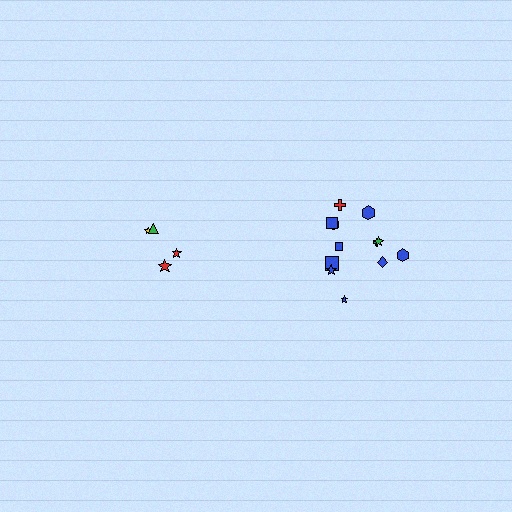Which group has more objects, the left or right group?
The right group.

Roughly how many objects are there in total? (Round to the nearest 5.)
Roughly 15 objects in total.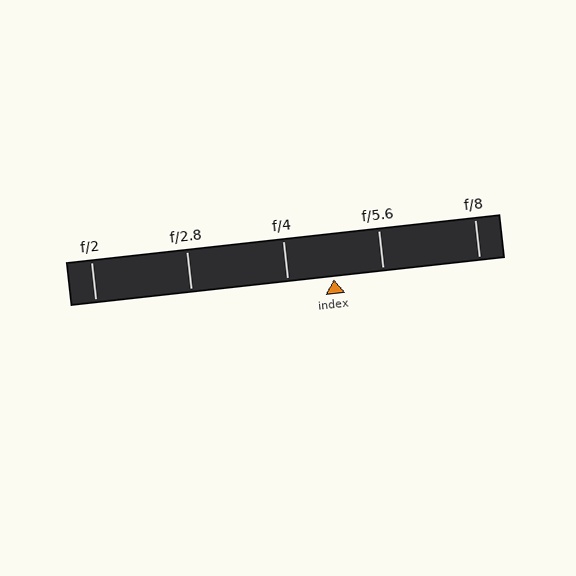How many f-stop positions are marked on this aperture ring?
There are 5 f-stop positions marked.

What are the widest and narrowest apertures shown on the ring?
The widest aperture shown is f/2 and the narrowest is f/8.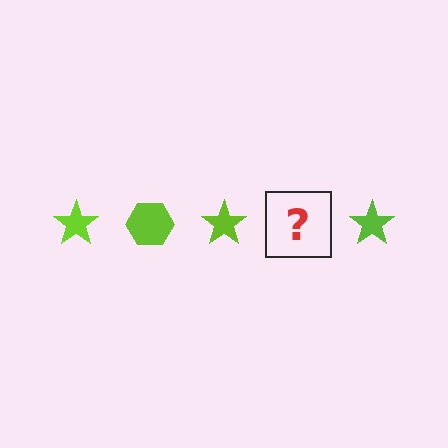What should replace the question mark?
The question mark should be replaced with a lime hexagon.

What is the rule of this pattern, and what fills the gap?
The rule is that the pattern cycles through star, hexagon shapes in lime. The gap should be filled with a lime hexagon.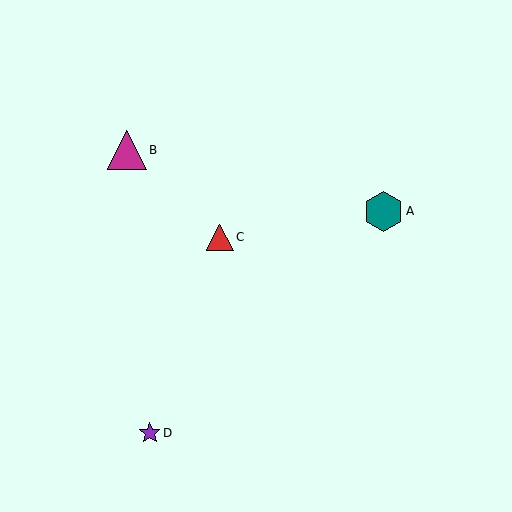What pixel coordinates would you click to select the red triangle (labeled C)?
Click at (220, 237) to select the red triangle C.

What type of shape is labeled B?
Shape B is a magenta triangle.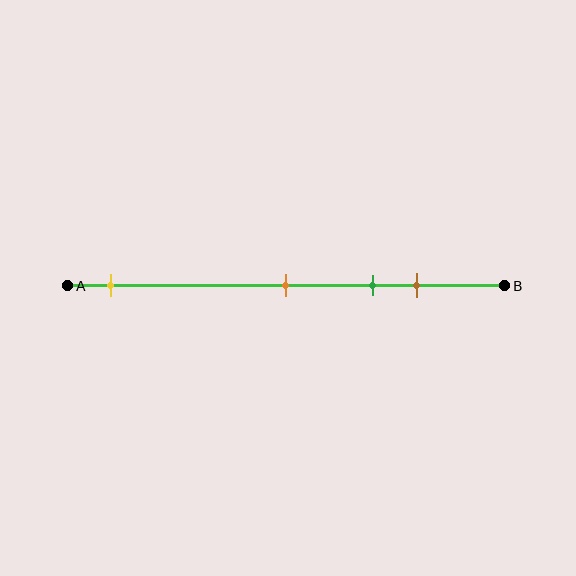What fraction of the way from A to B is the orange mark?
The orange mark is approximately 50% (0.5) of the way from A to B.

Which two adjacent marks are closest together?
The green and brown marks are the closest adjacent pair.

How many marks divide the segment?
There are 4 marks dividing the segment.